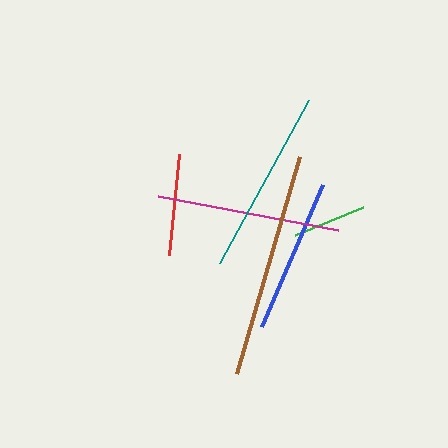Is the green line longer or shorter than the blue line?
The blue line is longer than the green line.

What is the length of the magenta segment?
The magenta segment is approximately 184 pixels long.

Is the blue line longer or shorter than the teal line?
The teal line is longer than the blue line.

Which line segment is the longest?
The brown line is the longest at approximately 226 pixels.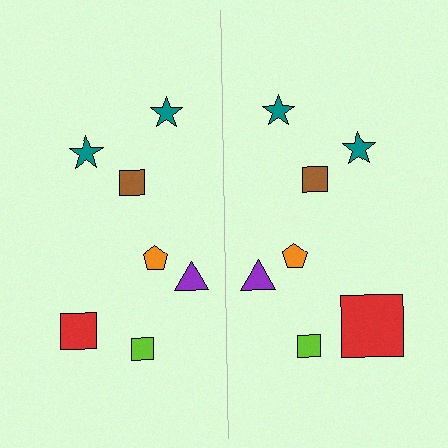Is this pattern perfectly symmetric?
No, the pattern is not perfectly symmetric. The red square on the right side has a different size than its mirror counterpart.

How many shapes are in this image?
There are 14 shapes in this image.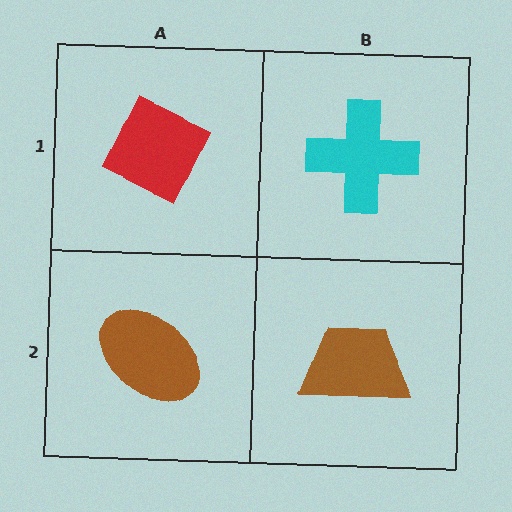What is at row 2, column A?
A brown ellipse.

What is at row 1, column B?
A cyan cross.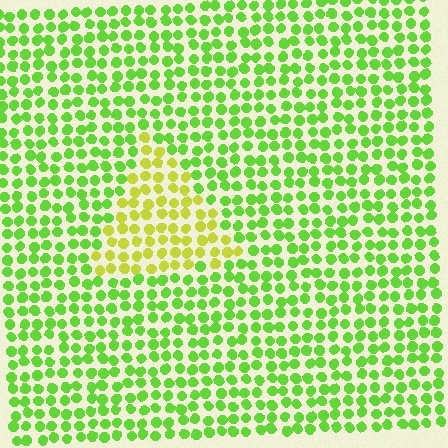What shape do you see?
I see a triangle.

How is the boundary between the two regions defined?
The boundary is defined purely by a slight shift in hue (about 37 degrees). Spacing, size, and orientation are identical on both sides.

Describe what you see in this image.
The image is filled with small lime elements in a uniform arrangement. A triangle-shaped region is visible where the elements are tinted to a slightly different hue, forming a subtle color boundary.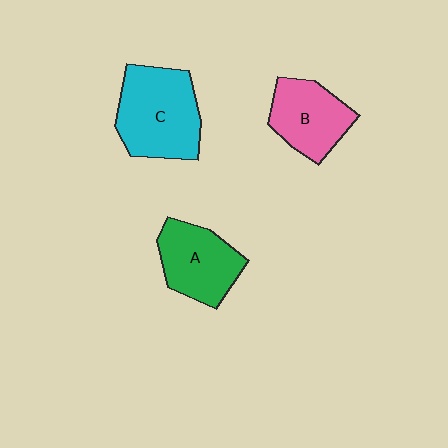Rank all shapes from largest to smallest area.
From largest to smallest: C (cyan), A (green), B (pink).